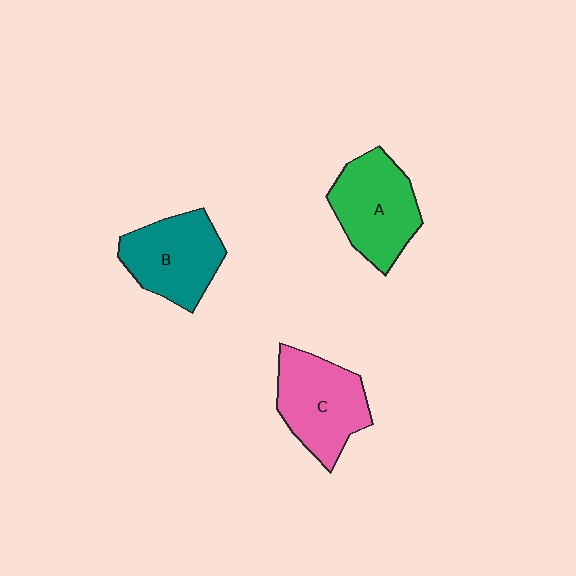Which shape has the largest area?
Shape C (pink).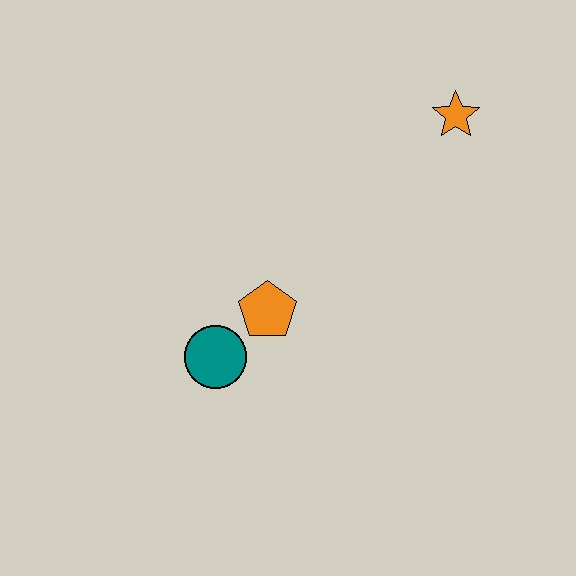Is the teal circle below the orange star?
Yes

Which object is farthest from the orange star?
The teal circle is farthest from the orange star.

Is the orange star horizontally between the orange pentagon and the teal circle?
No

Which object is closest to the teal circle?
The orange pentagon is closest to the teal circle.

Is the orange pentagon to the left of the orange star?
Yes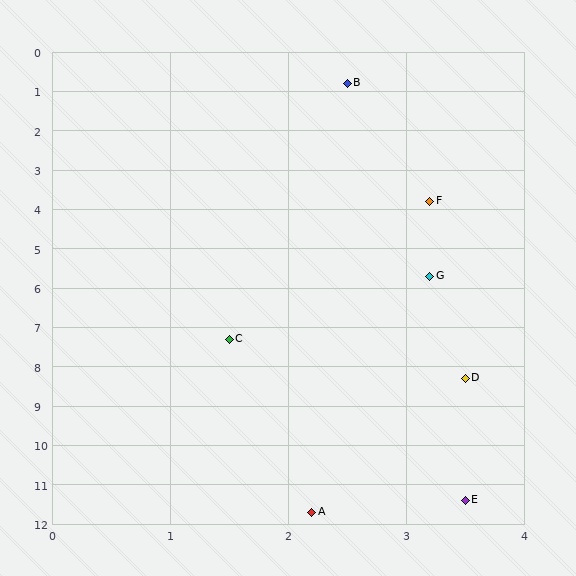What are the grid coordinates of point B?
Point B is at approximately (2.5, 0.8).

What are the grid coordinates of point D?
Point D is at approximately (3.5, 8.3).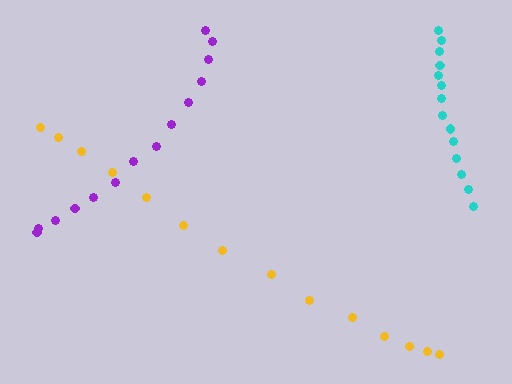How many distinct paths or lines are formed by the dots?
There are 3 distinct paths.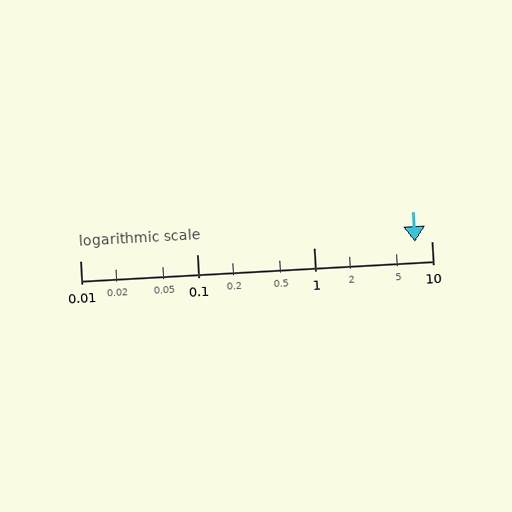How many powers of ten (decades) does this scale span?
The scale spans 3 decades, from 0.01 to 10.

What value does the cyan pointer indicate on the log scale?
The pointer indicates approximately 7.2.